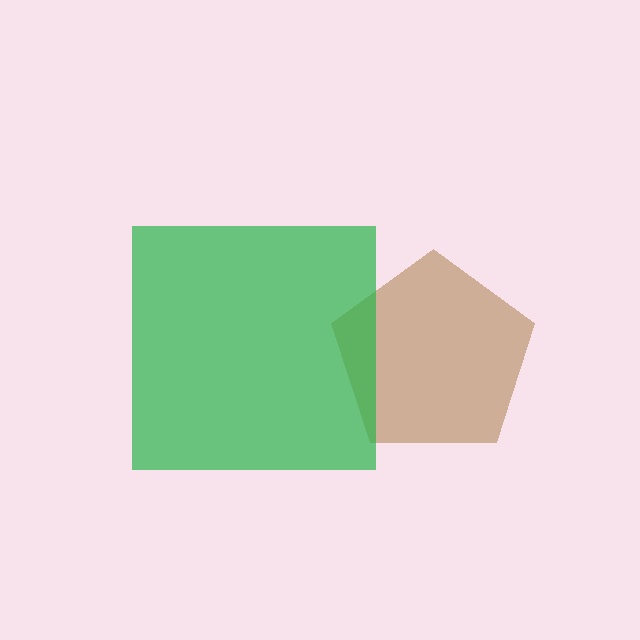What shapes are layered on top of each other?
The layered shapes are: a brown pentagon, a green square.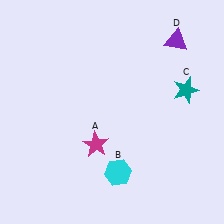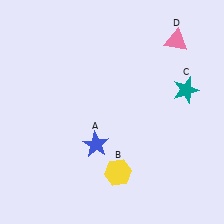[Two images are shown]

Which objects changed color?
A changed from magenta to blue. B changed from cyan to yellow. D changed from purple to pink.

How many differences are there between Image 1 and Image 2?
There are 3 differences between the two images.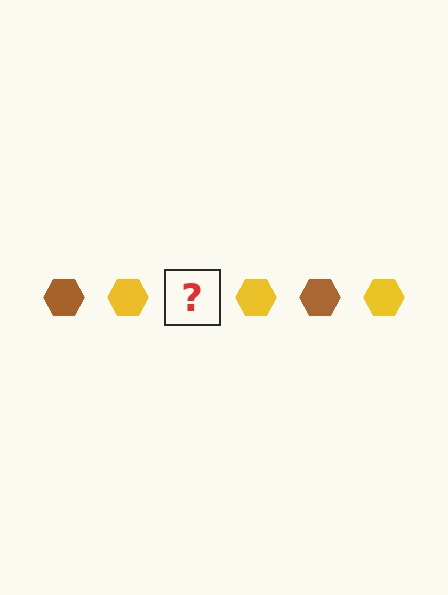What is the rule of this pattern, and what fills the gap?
The rule is that the pattern cycles through brown, yellow hexagons. The gap should be filled with a brown hexagon.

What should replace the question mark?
The question mark should be replaced with a brown hexagon.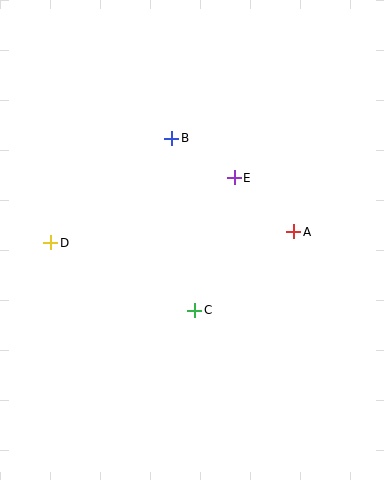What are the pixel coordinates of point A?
Point A is at (294, 232).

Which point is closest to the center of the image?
Point C at (195, 310) is closest to the center.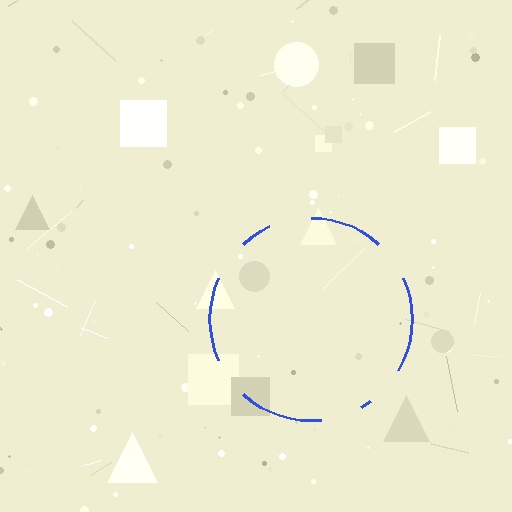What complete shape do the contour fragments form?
The contour fragments form a circle.